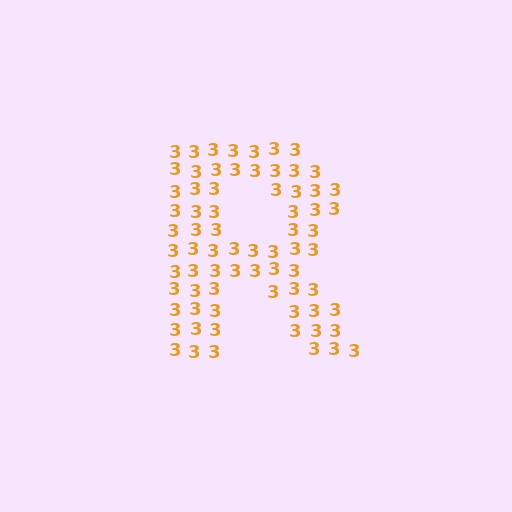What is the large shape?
The large shape is the letter R.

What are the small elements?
The small elements are digit 3's.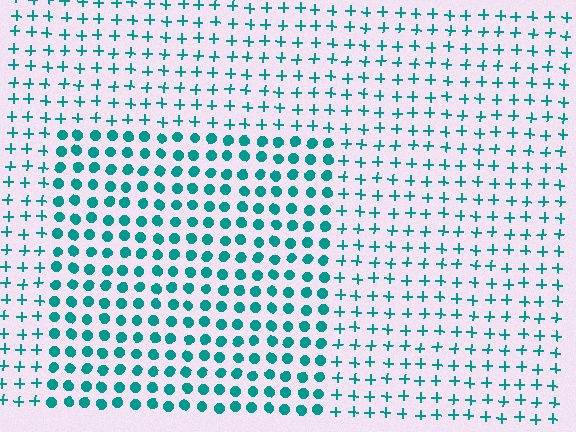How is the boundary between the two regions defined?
The boundary is defined by a change in element shape: circles inside vs. plus signs outside. All elements share the same color and spacing.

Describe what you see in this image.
The image is filled with small teal elements arranged in a uniform grid. A rectangle-shaped region contains circles, while the surrounding area contains plus signs. The boundary is defined purely by the change in element shape.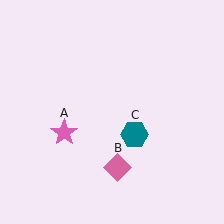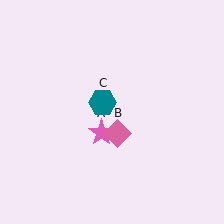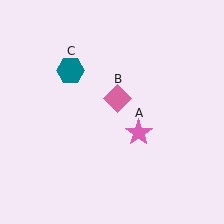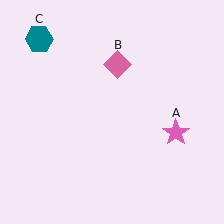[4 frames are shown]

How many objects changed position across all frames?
3 objects changed position: pink star (object A), pink diamond (object B), teal hexagon (object C).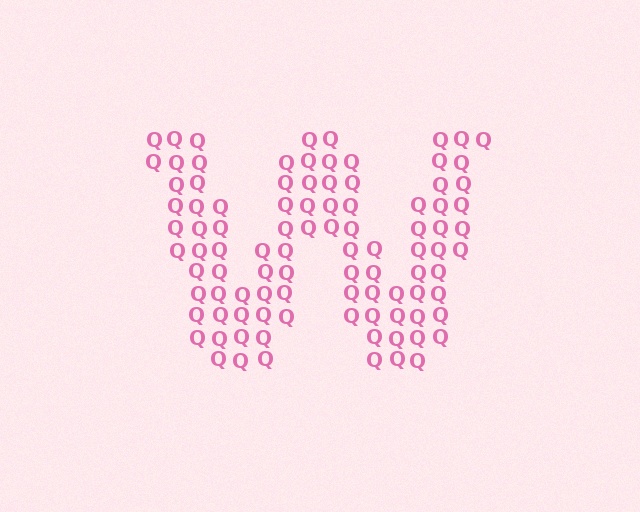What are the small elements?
The small elements are letter Q's.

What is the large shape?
The large shape is the letter W.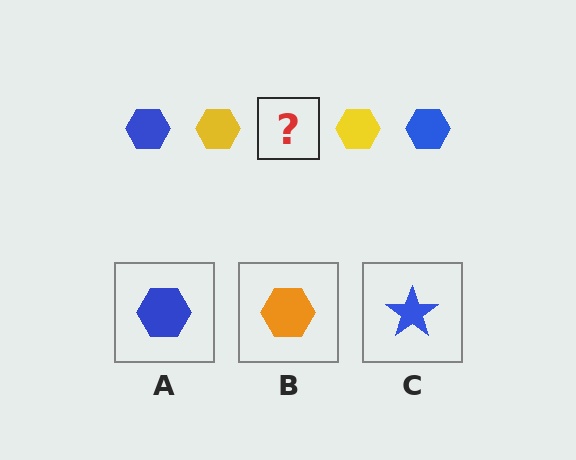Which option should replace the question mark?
Option A.